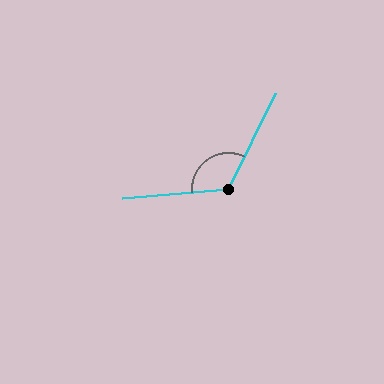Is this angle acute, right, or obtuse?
It is obtuse.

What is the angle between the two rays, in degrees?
Approximately 121 degrees.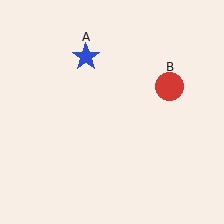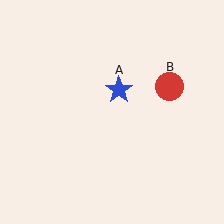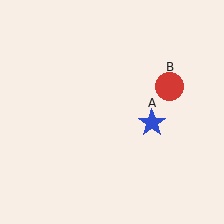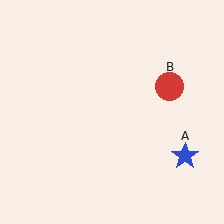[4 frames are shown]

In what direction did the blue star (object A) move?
The blue star (object A) moved down and to the right.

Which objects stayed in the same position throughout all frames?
Red circle (object B) remained stationary.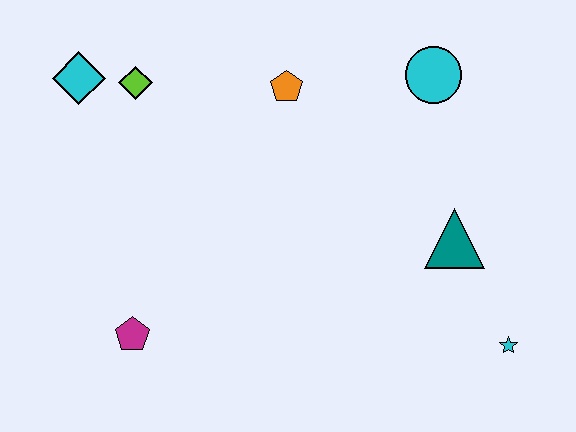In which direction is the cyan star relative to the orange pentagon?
The cyan star is below the orange pentagon.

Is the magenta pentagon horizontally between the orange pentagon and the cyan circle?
No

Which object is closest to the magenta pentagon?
The lime diamond is closest to the magenta pentagon.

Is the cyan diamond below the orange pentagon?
No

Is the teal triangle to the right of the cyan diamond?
Yes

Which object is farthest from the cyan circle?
The magenta pentagon is farthest from the cyan circle.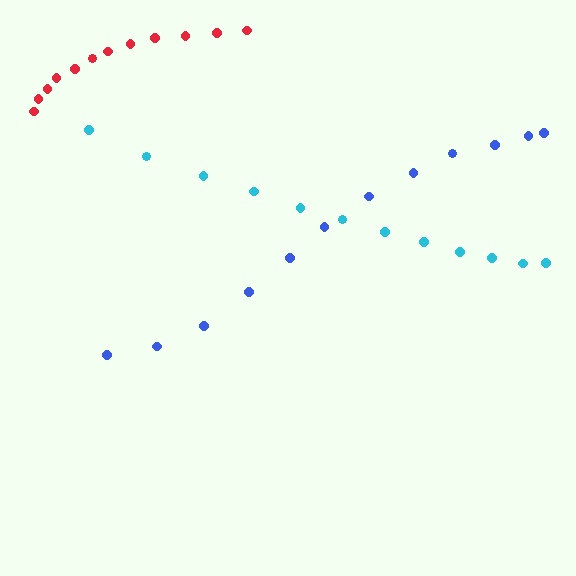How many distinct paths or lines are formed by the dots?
There are 3 distinct paths.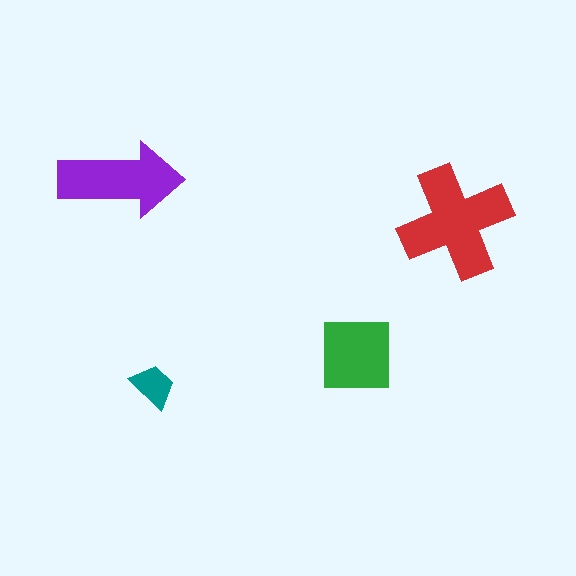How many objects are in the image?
There are 4 objects in the image.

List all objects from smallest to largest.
The teal trapezoid, the green square, the purple arrow, the red cross.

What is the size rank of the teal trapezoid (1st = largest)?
4th.